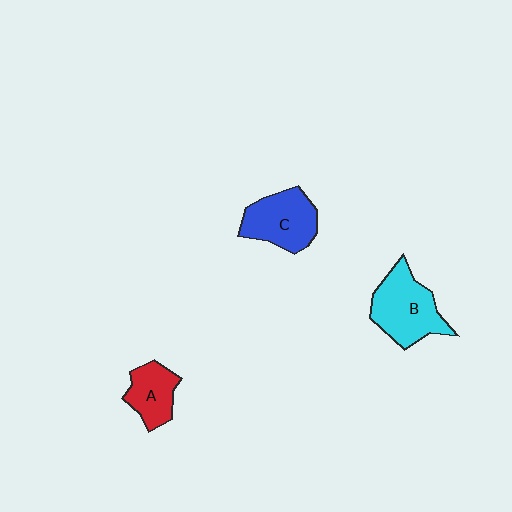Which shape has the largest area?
Shape B (cyan).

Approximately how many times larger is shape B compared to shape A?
Approximately 1.6 times.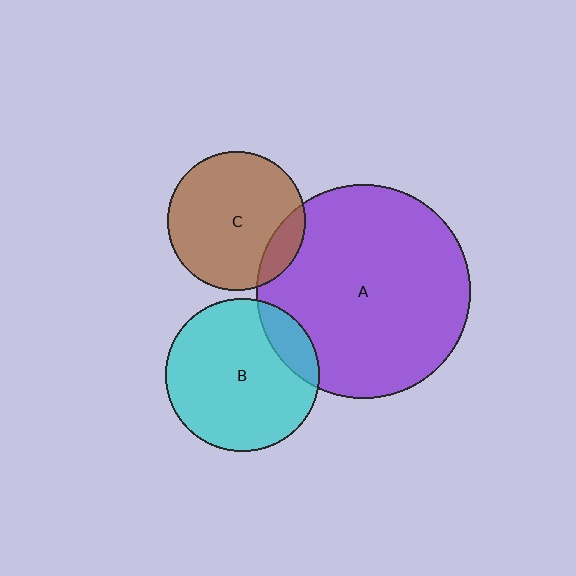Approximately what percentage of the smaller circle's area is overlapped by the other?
Approximately 15%.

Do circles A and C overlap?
Yes.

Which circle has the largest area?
Circle A (purple).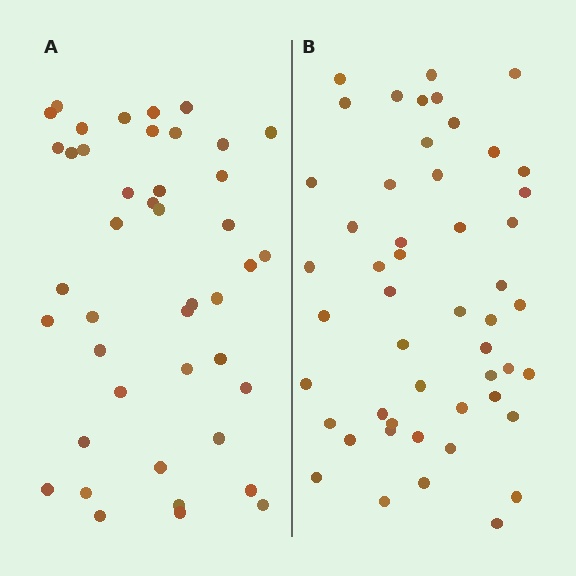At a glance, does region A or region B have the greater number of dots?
Region B (the right region) has more dots.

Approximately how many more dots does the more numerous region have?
Region B has roughly 8 or so more dots than region A.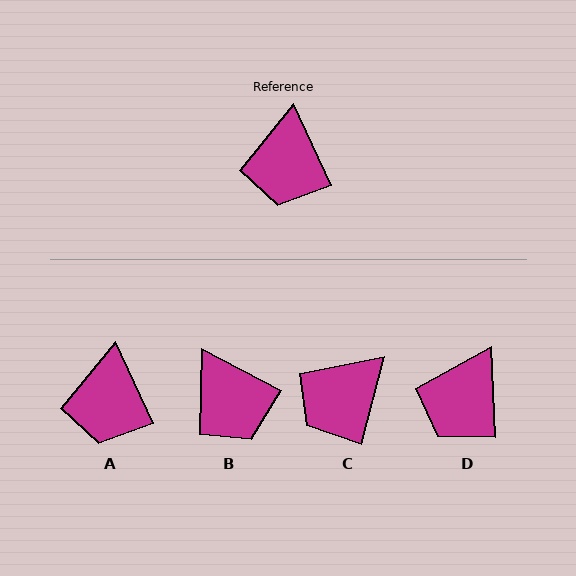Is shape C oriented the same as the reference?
No, it is off by about 39 degrees.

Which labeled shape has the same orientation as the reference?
A.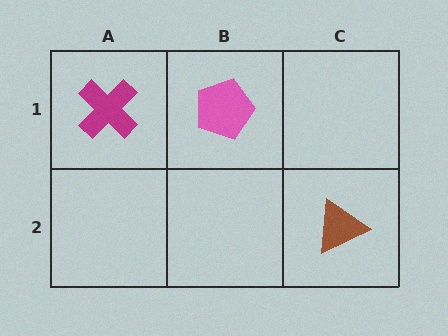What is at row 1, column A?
A magenta cross.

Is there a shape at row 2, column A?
No, that cell is empty.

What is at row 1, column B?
A pink pentagon.